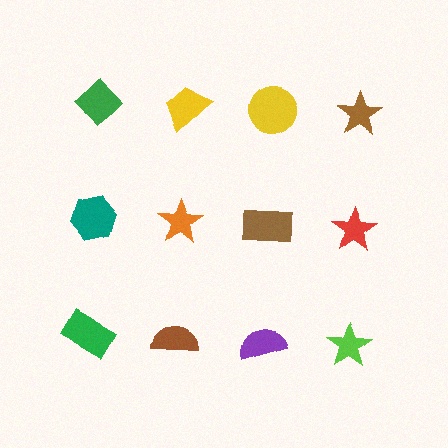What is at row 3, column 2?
A brown semicircle.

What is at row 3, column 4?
A lime star.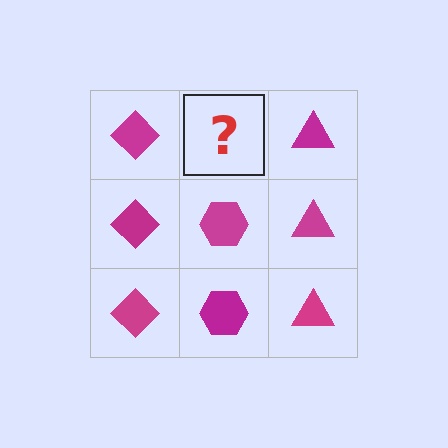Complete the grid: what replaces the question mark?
The question mark should be replaced with a magenta hexagon.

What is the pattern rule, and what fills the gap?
The rule is that each column has a consistent shape. The gap should be filled with a magenta hexagon.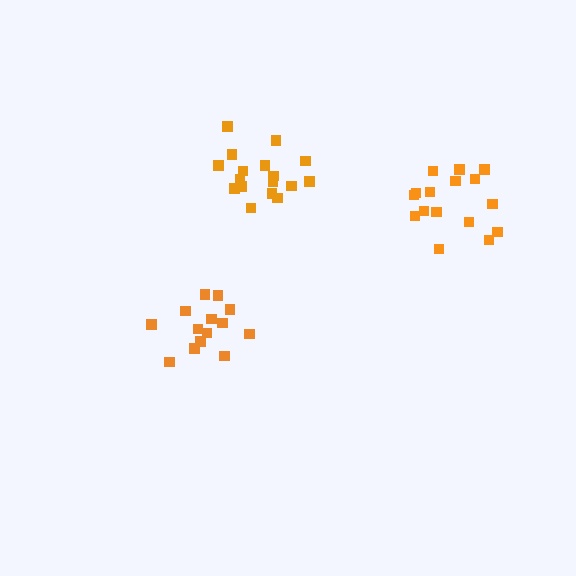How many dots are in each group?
Group 1: 17 dots, Group 2: 16 dots, Group 3: 14 dots (47 total).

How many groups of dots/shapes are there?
There are 3 groups.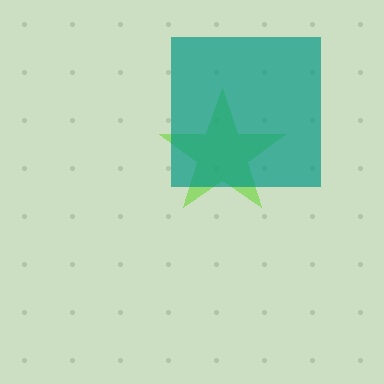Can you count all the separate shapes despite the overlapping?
Yes, there are 2 separate shapes.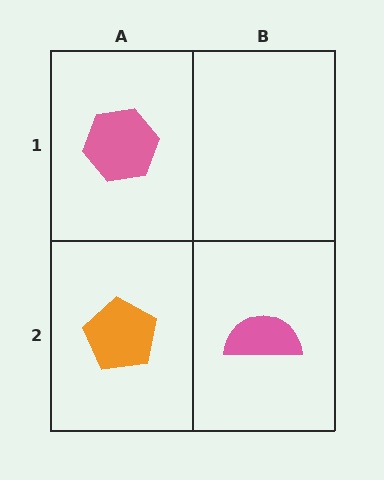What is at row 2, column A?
An orange pentagon.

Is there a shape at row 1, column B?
No, that cell is empty.